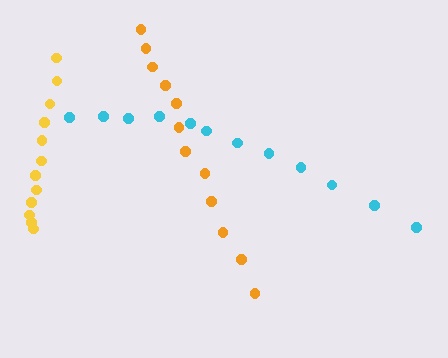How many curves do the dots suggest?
There are 3 distinct paths.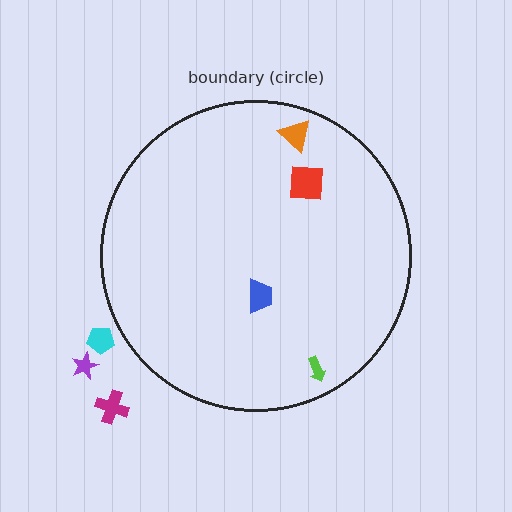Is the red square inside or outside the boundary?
Inside.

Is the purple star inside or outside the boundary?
Outside.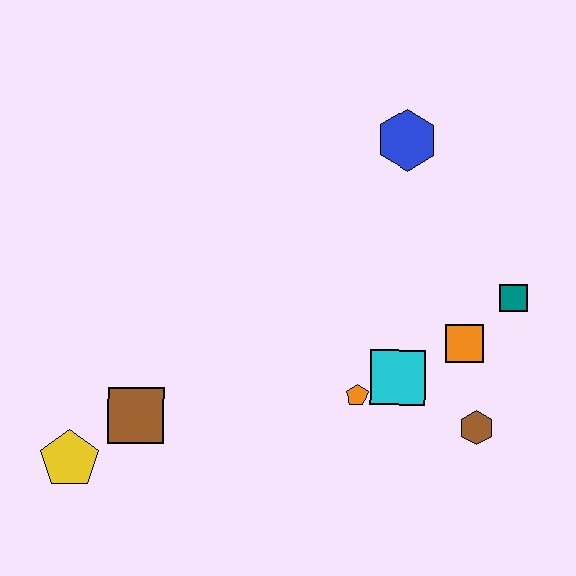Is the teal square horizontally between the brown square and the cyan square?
No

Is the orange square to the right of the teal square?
No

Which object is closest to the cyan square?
The orange pentagon is closest to the cyan square.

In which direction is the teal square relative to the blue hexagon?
The teal square is below the blue hexagon.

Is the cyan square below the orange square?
Yes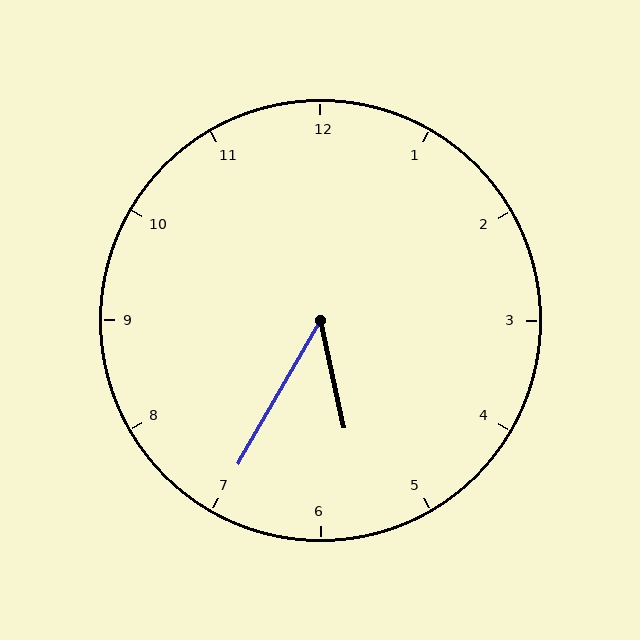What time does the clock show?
5:35.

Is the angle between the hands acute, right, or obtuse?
It is acute.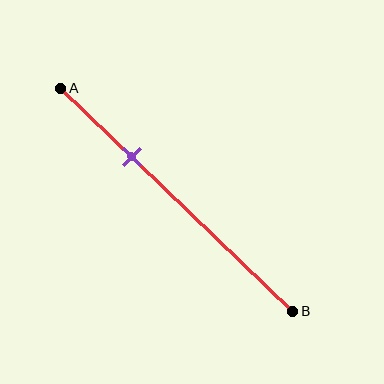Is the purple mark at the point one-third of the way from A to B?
Yes, the mark is approximately at the one-third point.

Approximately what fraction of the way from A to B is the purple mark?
The purple mark is approximately 30% of the way from A to B.